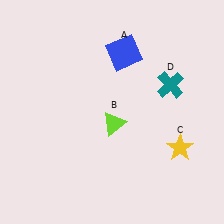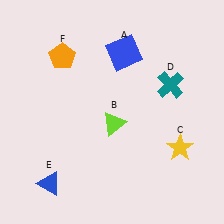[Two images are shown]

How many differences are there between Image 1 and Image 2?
There are 2 differences between the two images.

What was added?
A blue triangle (E), an orange pentagon (F) were added in Image 2.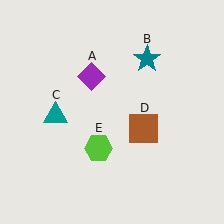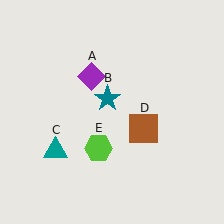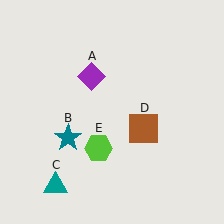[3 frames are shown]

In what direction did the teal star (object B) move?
The teal star (object B) moved down and to the left.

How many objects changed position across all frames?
2 objects changed position: teal star (object B), teal triangle (object C).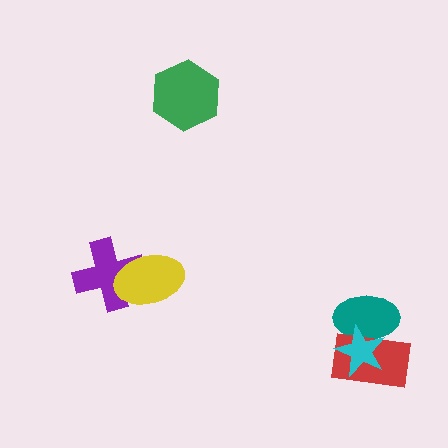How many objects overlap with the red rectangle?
2 objects overlap with the red rectangle.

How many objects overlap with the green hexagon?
0 objects overlap with the green hexagon.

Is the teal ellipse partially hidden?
Yes, it is partially covered by another shape.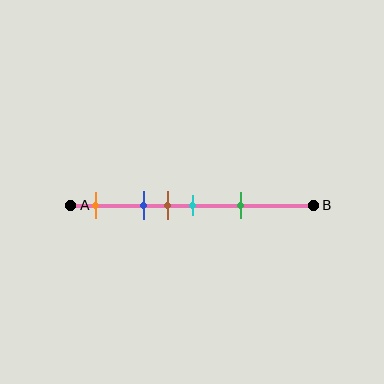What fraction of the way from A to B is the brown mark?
The brown mark is approximately 40% (0.4) of the way from A to B.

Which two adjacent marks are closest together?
The brown and cyan marks are the closest adjacent pair.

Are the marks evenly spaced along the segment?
No, the marks are not evenly spaced.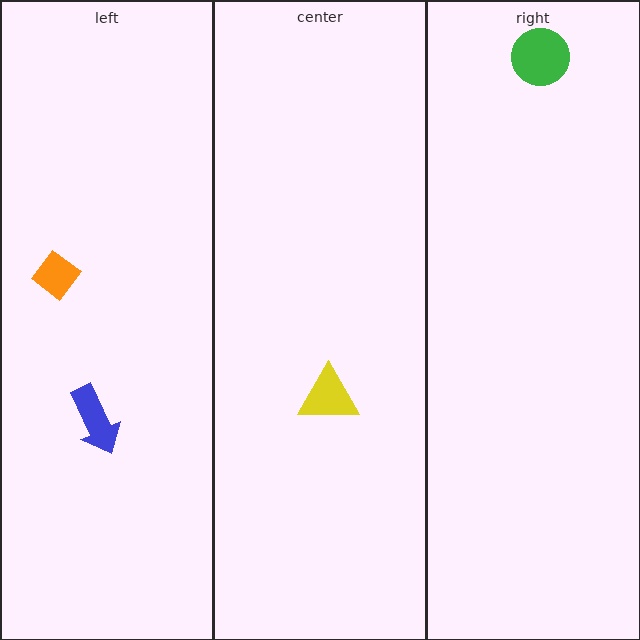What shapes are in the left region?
The orange diamond, the blue arrow.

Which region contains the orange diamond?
The left region.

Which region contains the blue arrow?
The left region.